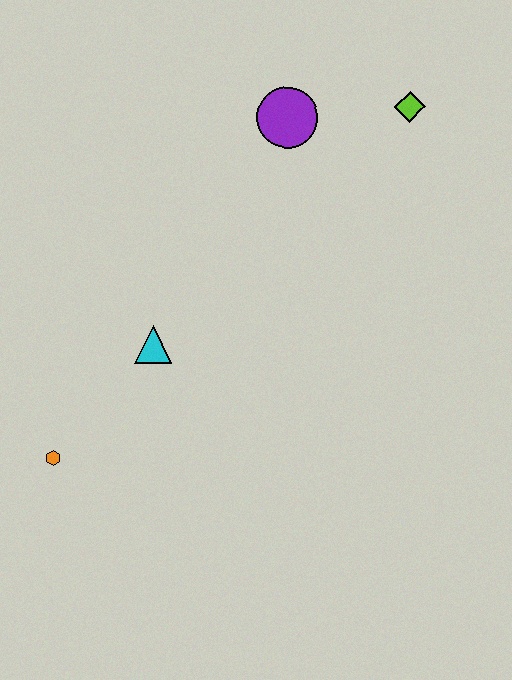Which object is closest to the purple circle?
The lime diamond is closest to the purple circle.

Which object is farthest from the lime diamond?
The orange hexagon is farthest from the lime diamond.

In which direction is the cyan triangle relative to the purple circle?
The cyan triangle is below the purple circle.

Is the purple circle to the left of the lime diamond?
Yes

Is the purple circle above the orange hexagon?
Yes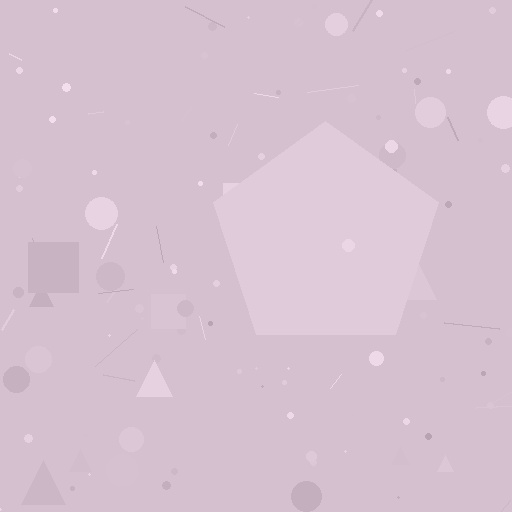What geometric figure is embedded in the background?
A pentagon is embedded in the background.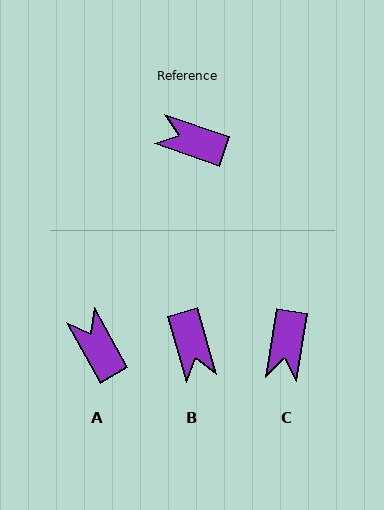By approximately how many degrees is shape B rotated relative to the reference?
Approximately 125 degrees counter-clockwise.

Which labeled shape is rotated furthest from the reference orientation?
B, about 125 degrees away.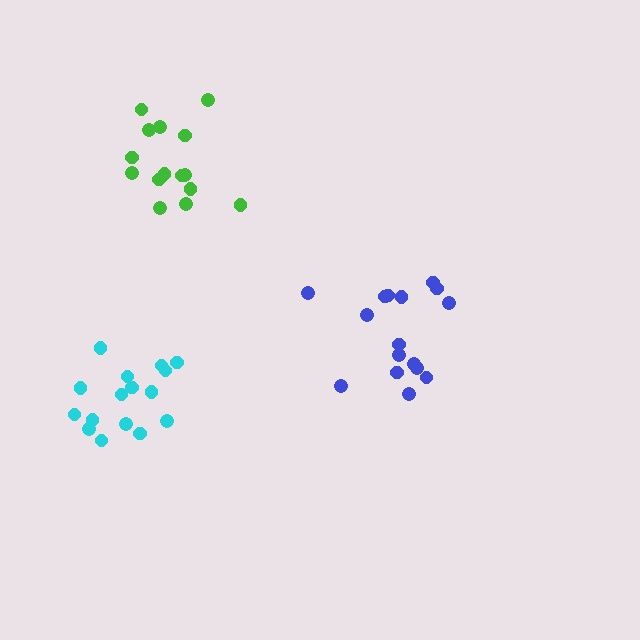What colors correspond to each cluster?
The clusters are colored: blue, green, cyan.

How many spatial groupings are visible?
There are 3 spatial groupings.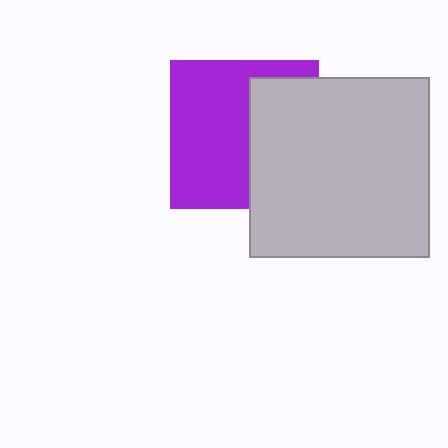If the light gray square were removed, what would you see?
You would see the complete purple square.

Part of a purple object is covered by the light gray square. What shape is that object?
It is a square.